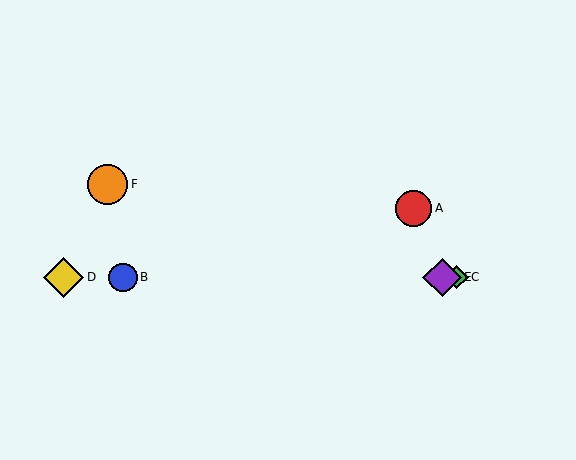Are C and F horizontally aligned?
No, C is at y≈277 and F is at y≈184.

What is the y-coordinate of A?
Object A is at y≈208.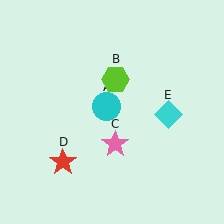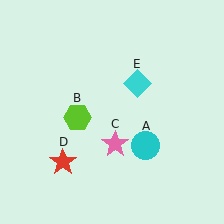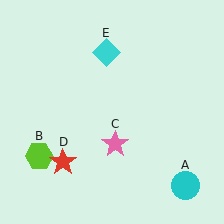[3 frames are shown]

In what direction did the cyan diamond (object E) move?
The cyan diamond (object E) moved up and to the left.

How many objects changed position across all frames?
3 objects changed position: cyan circle (object A), lime hexagon (object B), cyan diamond (object E).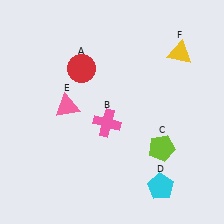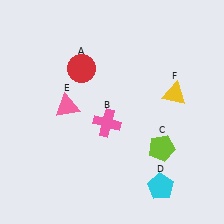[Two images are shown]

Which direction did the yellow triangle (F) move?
The yellow triangle (F) moved down.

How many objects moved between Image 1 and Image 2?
1 object moved between the two images.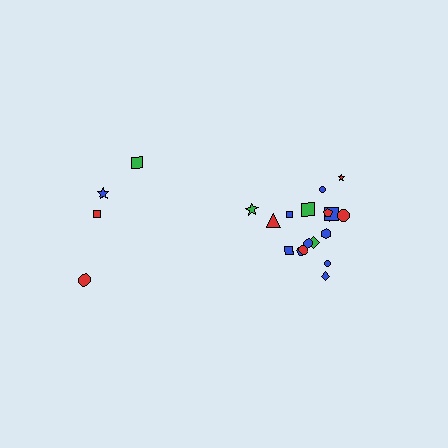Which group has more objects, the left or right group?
The right group.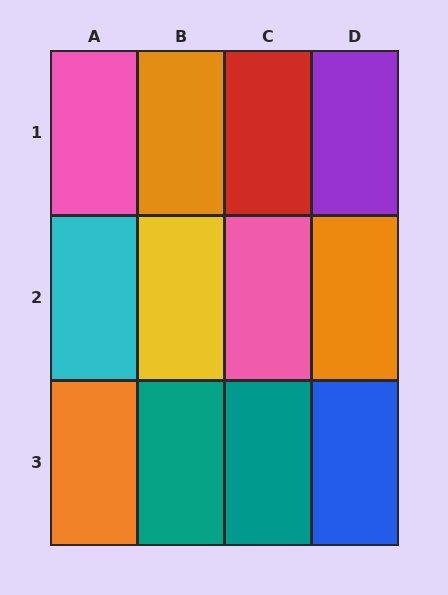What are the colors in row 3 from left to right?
Orange, teal, teal, blue.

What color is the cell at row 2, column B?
Yellow.